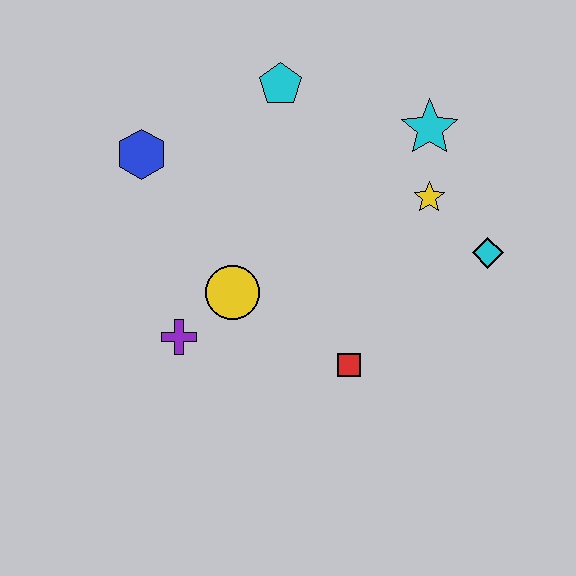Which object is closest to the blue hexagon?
The cyan pentagon is closest to the blue hexagon.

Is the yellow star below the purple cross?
No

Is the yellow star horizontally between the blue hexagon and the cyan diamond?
Yes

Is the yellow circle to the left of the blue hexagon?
No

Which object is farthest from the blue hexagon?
The cyan diamond is farthest from the blue hexagon.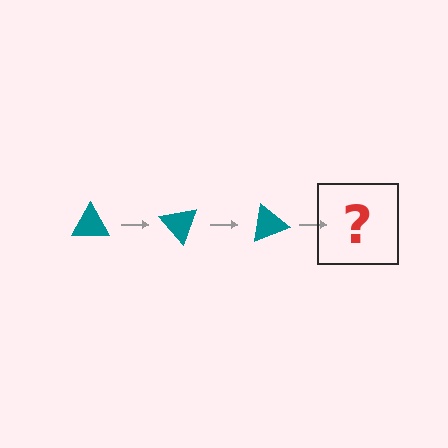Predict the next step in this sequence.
The next step is a teal triangle rotated 150 degrees.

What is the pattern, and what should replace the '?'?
The pattern is that the triangle rotates 50 degrees each step. The '?' should be a teal triangle rotated 150 degrees.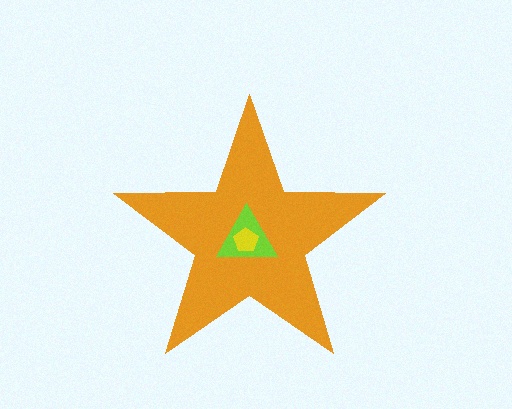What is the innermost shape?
The yellow pentagon.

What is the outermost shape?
The orange star.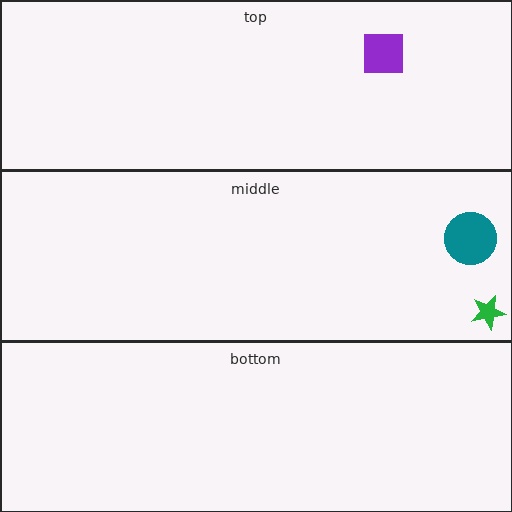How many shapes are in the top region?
1.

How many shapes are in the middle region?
2.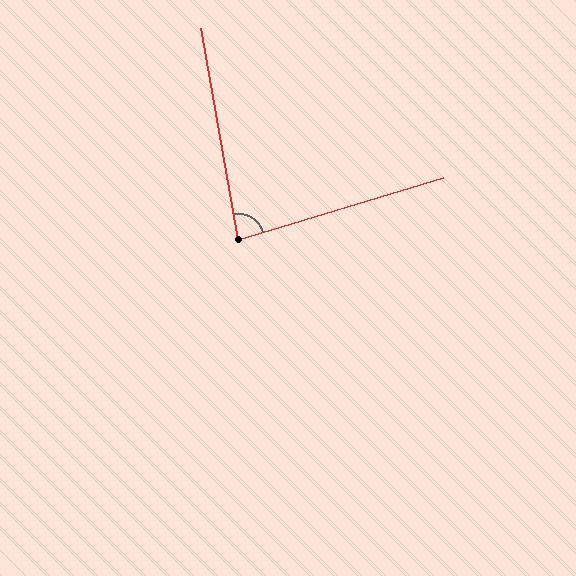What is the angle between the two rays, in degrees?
Approximately 83 degrees.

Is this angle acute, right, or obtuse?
It is acute.